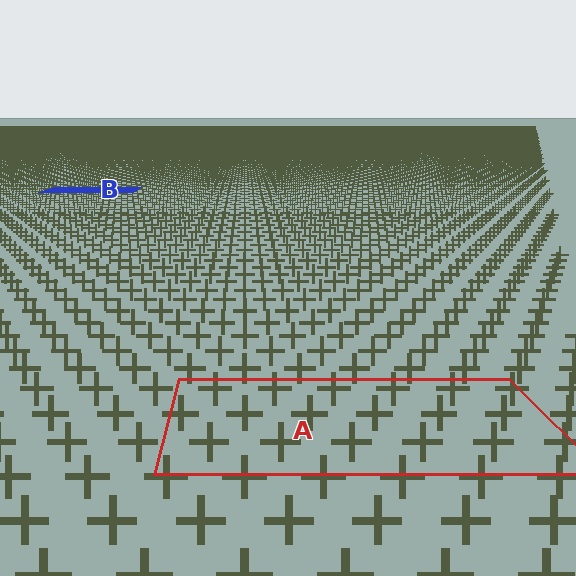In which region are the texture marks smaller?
The texture marks are smaller in region B, because it is farther away.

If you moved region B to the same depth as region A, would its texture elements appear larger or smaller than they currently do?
They would appear larger. At a closer depth, the same texture elements are projected at a bigger on-screen size.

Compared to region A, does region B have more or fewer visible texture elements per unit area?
Region B has more texture elements per unit area — they are packed more densely because it is farther away.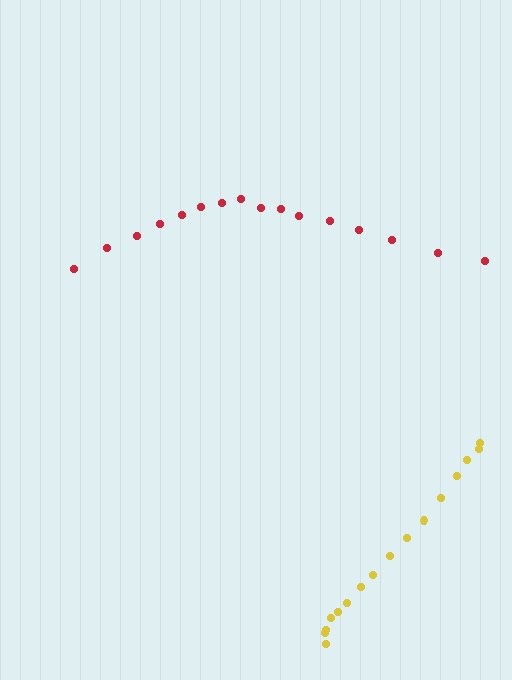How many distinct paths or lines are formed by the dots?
There are 2 distinct paths.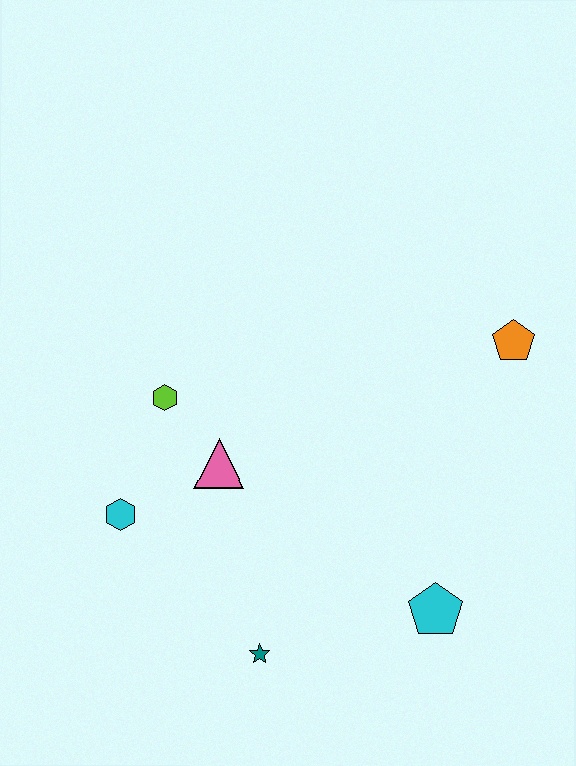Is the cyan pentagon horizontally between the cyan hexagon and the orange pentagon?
Yes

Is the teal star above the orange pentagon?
No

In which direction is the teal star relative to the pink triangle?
The teal star is below the pink triangle.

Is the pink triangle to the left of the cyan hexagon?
No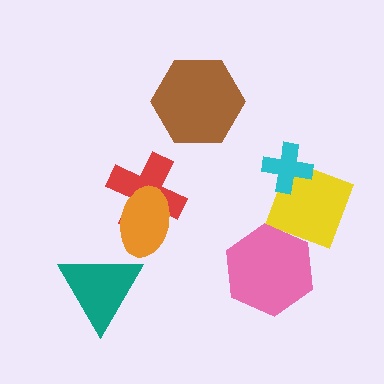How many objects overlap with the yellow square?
1 object overlaps with the yellow square.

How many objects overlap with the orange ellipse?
1 object overlaps with the orange ellipse.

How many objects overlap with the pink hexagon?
0 objects overlap with the pink hexagon.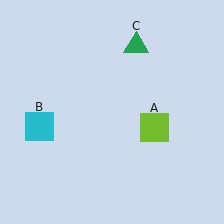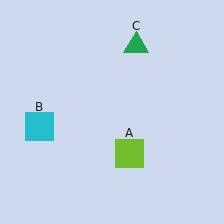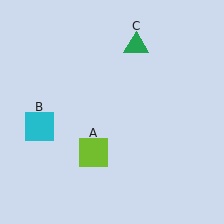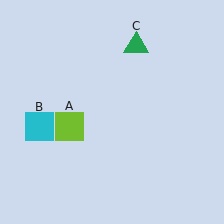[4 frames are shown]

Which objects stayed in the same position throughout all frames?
Cyan square (object B) and green triangle (object C) remained stationary.